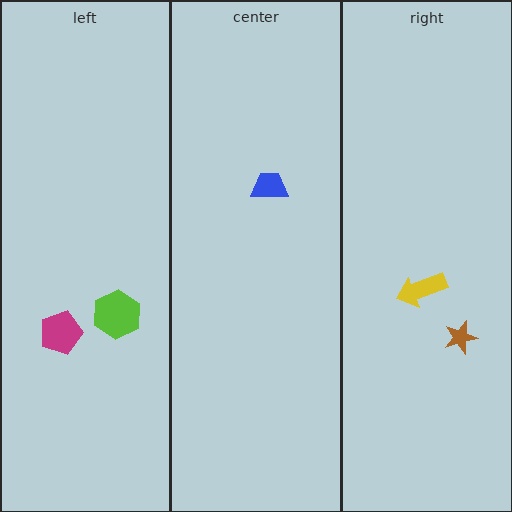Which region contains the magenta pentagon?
The left region.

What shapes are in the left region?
The lime hexagon, the magenta pentagon.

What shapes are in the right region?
The brown star, the yellow arrow.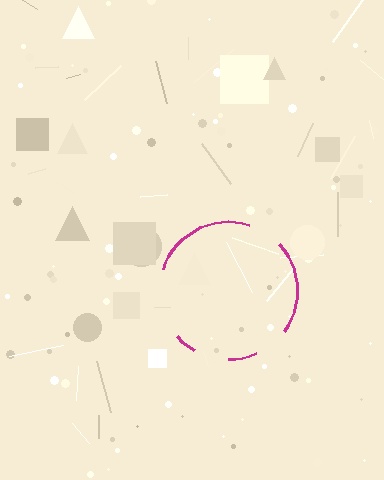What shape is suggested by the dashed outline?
The dashed outline suggests a circle.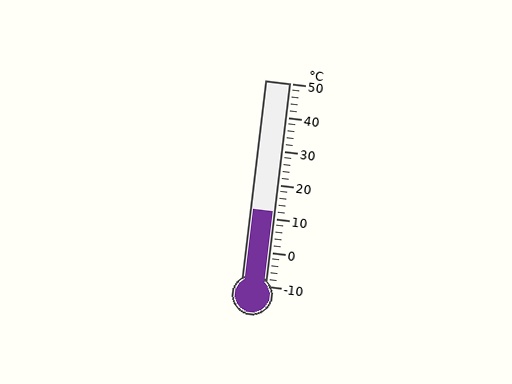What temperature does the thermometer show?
The thermometer shows approximately 12°C.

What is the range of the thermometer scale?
The thermometer scale ranges from -10°C to 50°C.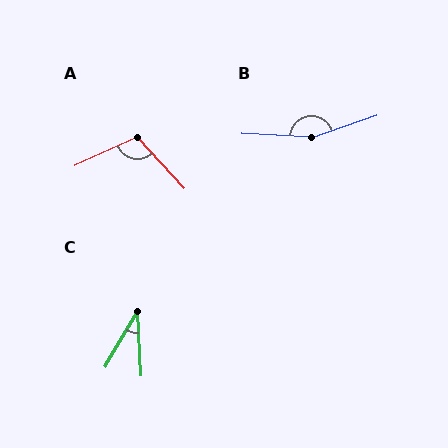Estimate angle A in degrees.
Approximately 109 degrees.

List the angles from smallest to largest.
C (33°), A (109°), B (158°).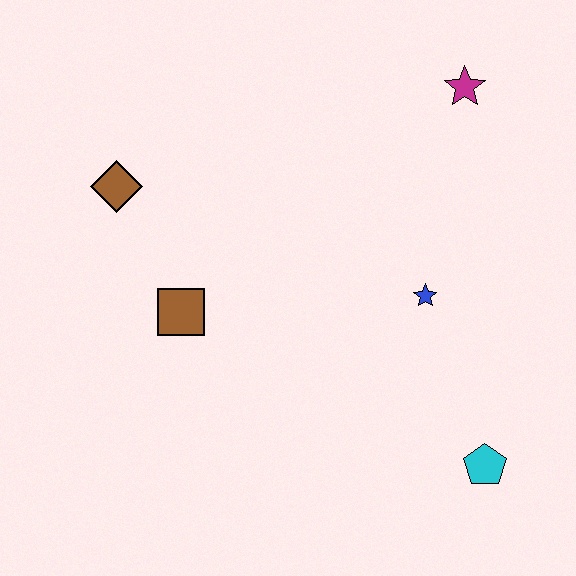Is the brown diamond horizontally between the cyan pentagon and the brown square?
No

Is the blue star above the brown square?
Yes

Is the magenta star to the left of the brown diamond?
No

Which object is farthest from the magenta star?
The cyan pentagon is farthest from the magenta star.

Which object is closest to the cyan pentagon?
The blue star is closest to the cyan pentagon.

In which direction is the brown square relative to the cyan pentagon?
The brown square is to the left of the cyan pentagon.